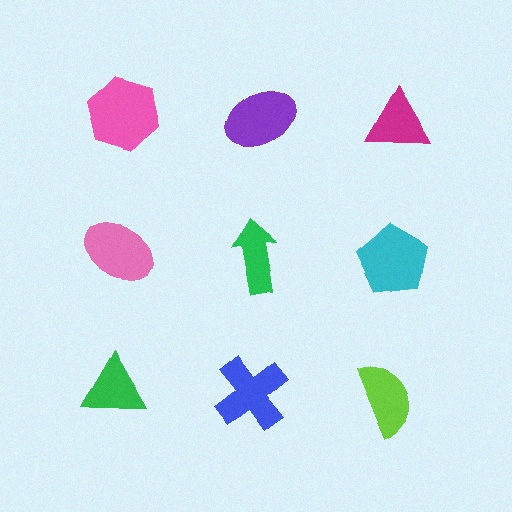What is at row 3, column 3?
A lime semicircle.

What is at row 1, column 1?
A pink hexagon.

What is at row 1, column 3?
A magenta triangle.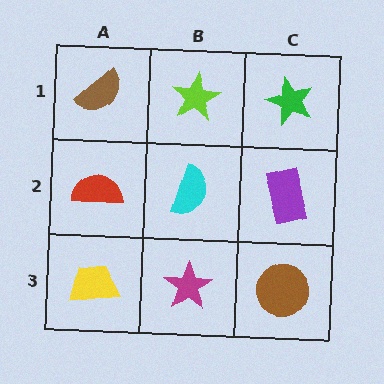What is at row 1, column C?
A green star.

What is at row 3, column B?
A magenta star.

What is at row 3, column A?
A yellow trapezoid.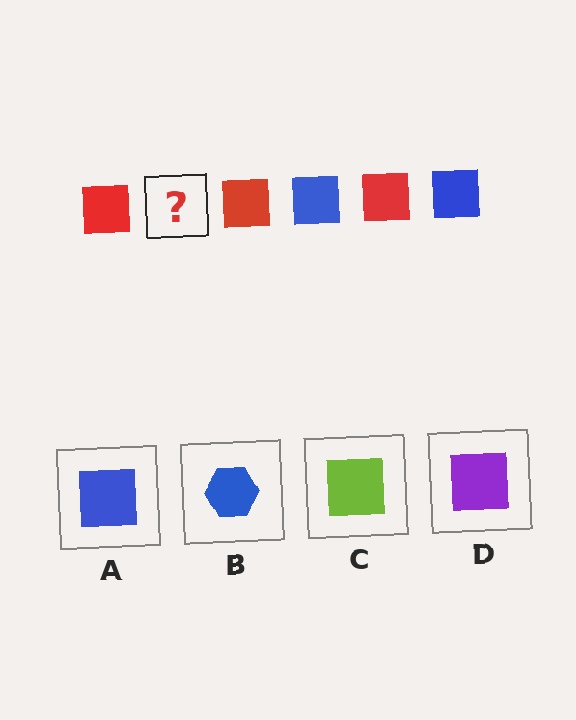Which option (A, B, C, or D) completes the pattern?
A.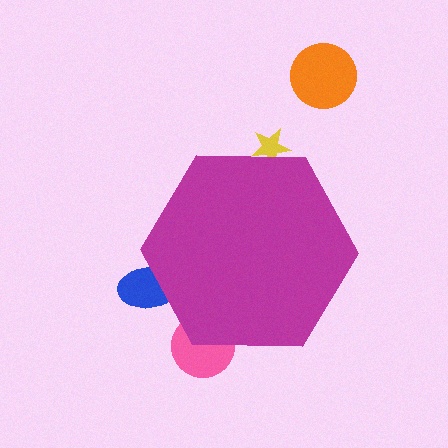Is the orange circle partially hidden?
No, the orange circle is fully visible.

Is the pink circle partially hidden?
Yes, the pink circle is partially hidden behind the magenta hexagon.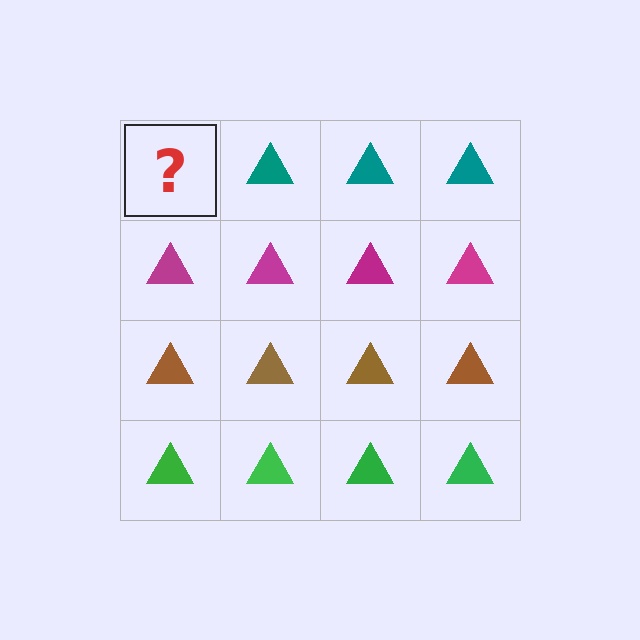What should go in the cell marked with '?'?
The missing cell should contain a teal triangle.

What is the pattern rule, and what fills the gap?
The rule is that each row has a consistent color. The gap should be filled with a teal triangle.